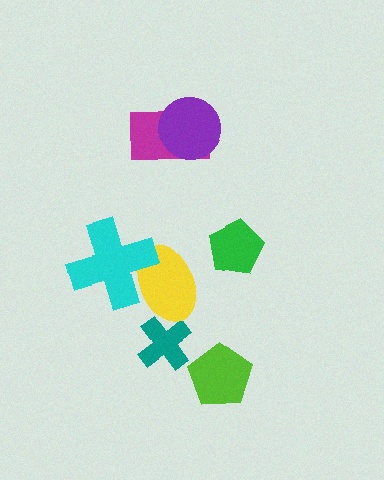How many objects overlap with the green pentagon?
0 objects overlap with the green pentagon.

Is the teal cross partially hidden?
Yes, it is partially covered by another shape.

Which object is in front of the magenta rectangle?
The purple circle is in front of the magenta rectangle.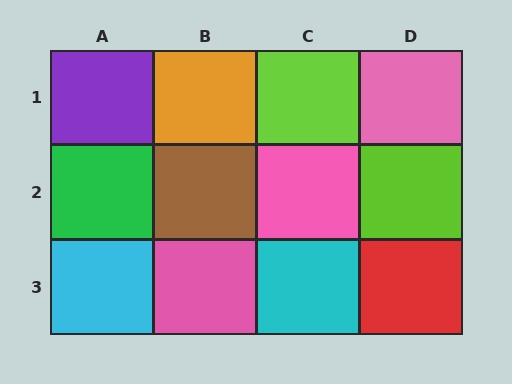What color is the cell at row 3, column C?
Cyan.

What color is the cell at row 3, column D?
Red.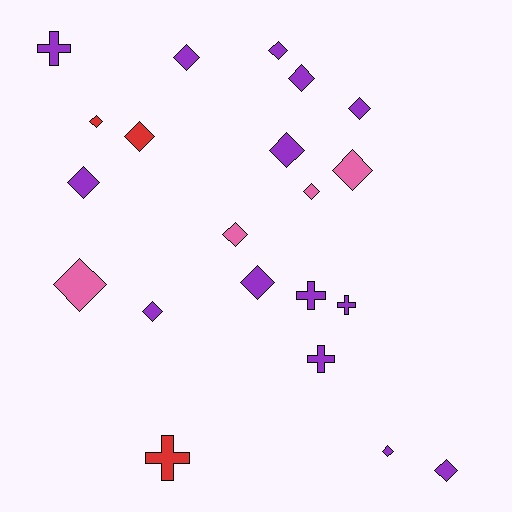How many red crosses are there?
There is 1 red cross.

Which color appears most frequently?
Purple, with 14 objects.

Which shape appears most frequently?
Diamond, with 16 objects.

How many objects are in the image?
There are 21 objects.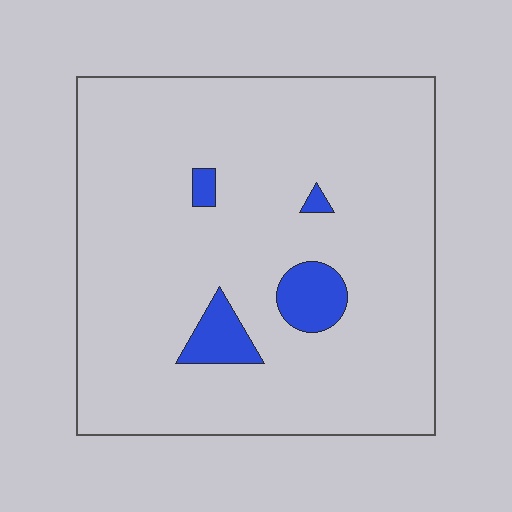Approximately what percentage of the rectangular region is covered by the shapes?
Approximately 5%.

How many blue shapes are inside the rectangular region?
4.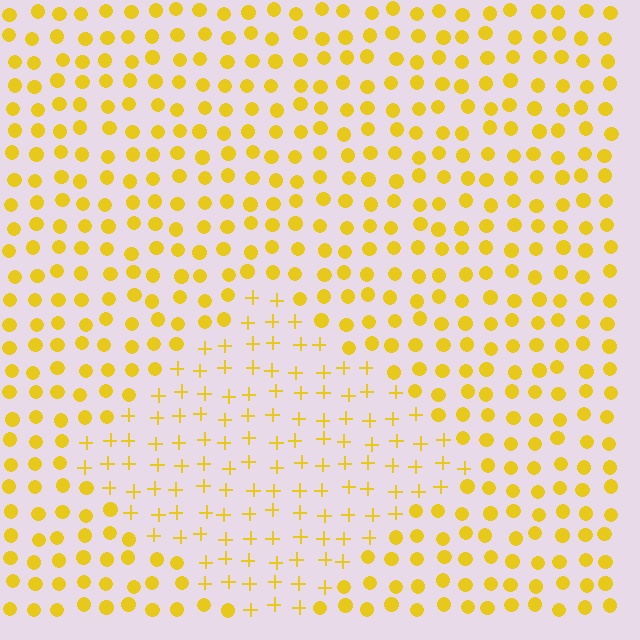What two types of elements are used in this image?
The image uses plus signs inside the diamond region and circles outside it.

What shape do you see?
I see a diamond.